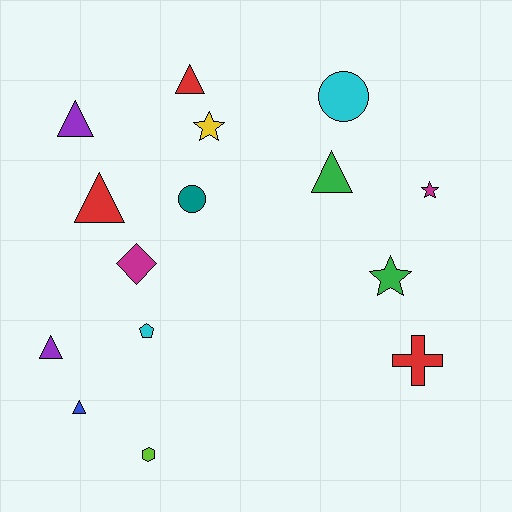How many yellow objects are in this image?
There is 1 yellow object.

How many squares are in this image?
There are no squares.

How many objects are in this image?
There are 15 objects.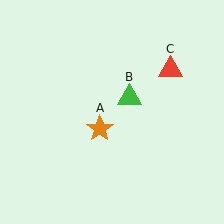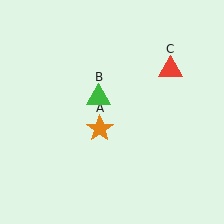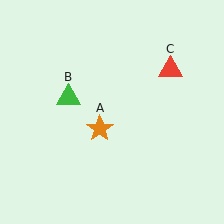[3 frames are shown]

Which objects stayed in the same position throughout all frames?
Orange star (object A) and red triangle (object C) remained stationary.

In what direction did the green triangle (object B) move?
The green triangle (object B) moved left.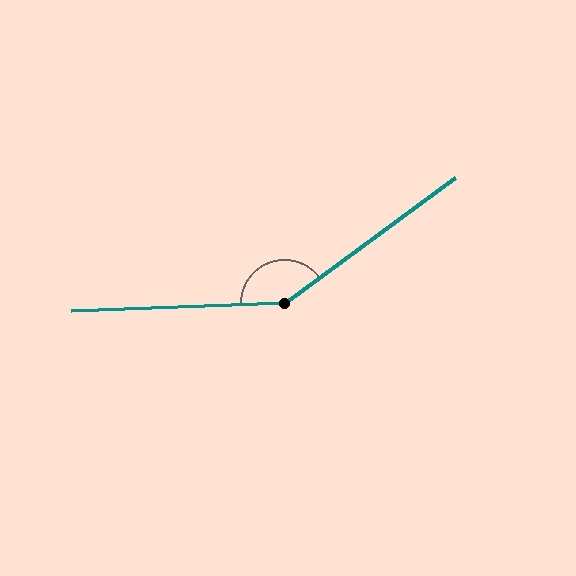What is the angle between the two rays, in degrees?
Approximately 146 degrees.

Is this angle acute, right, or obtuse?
It is obtuse.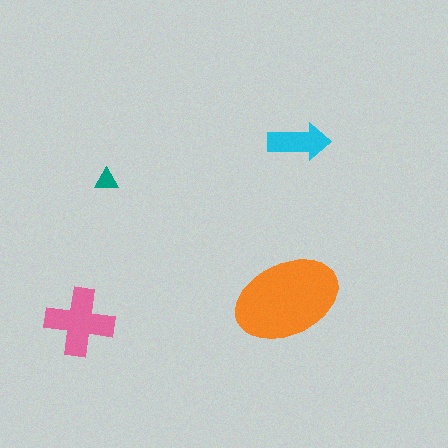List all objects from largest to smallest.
The orange ellipse, the pink cross, the cyan arrow, the teal triangle.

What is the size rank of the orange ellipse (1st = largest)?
1st.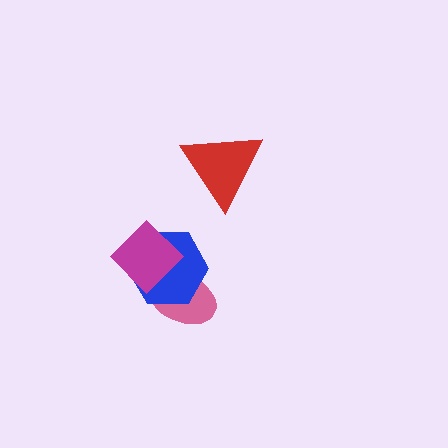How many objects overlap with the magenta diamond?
2 objects overlap with the magenta diamond.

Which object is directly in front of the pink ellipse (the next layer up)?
The blue hexagon is directly in front of the pink ellipse.